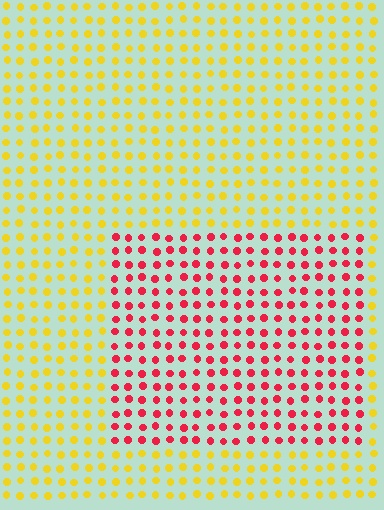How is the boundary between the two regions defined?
The boundary is defined purely by a slight shift in hue (about 64 degrees). Spacing, size, and orientation are identical on both sides.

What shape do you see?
I see a rectangle.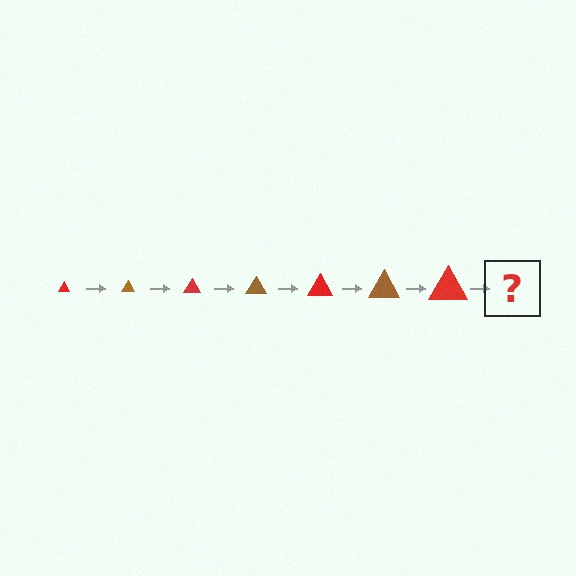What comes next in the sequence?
The next element should be a brown triangle, larger than the previous one.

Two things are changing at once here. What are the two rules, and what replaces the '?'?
The two rules are that the triangle grows larger each step and the color cycles through red and brown. The '?' should be a brown triangle, larger than the previous one.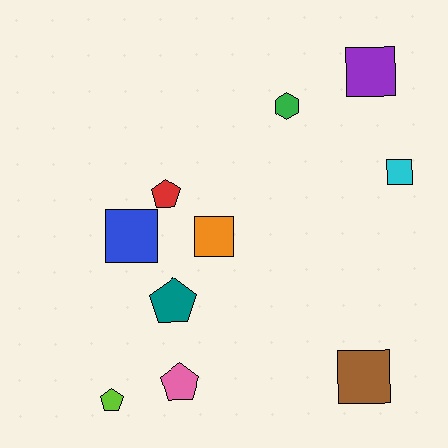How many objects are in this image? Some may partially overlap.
There are 10 objects.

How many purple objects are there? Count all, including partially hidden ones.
There is 1 purple object.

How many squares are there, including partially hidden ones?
There are 5 squares.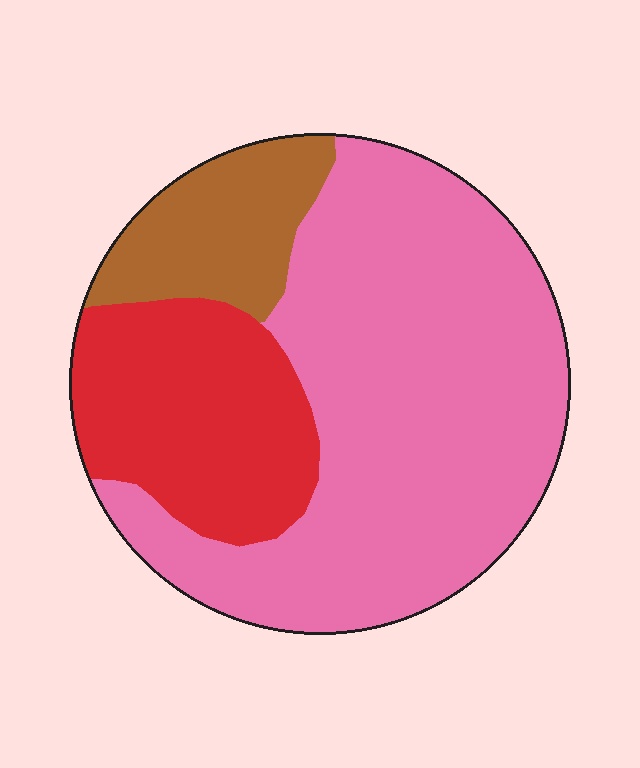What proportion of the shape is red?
Red takes up about one quarter (1/4) of the shape.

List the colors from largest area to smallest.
From largest to smallest: pink, red, brown.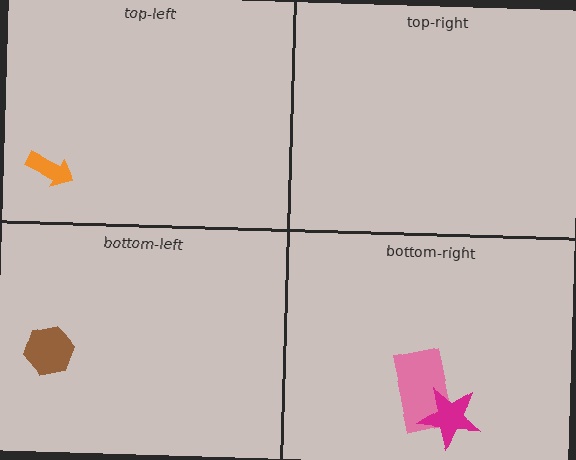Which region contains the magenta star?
The bottom-right region.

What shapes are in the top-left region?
The orange arrow.